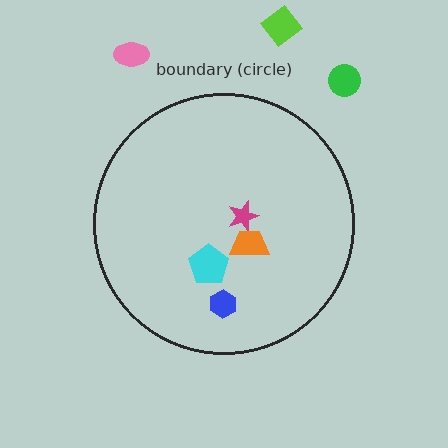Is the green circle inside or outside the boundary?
Outside.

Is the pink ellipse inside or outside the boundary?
Outside.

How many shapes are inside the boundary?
4 inside, 3 outside.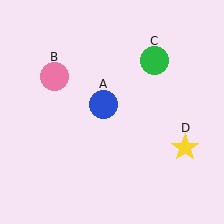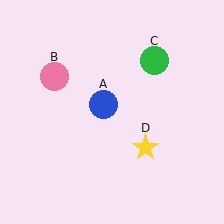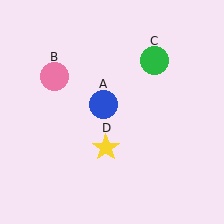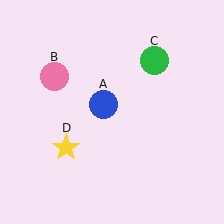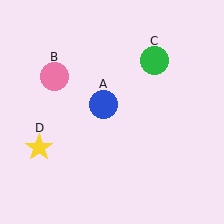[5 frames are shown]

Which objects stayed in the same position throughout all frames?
Blue circle (object A) and pink circle (object B) and green circle (object C) remained stationary.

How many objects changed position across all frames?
1 object changed position: yellow star (object D).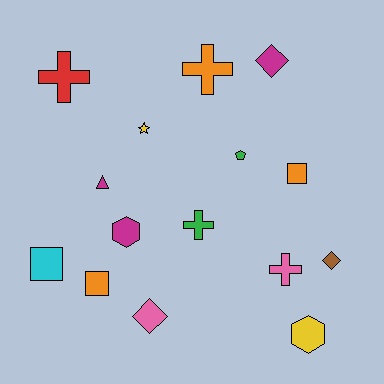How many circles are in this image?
There are no circles.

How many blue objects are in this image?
There are no blue objects.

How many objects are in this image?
There are 15 objects.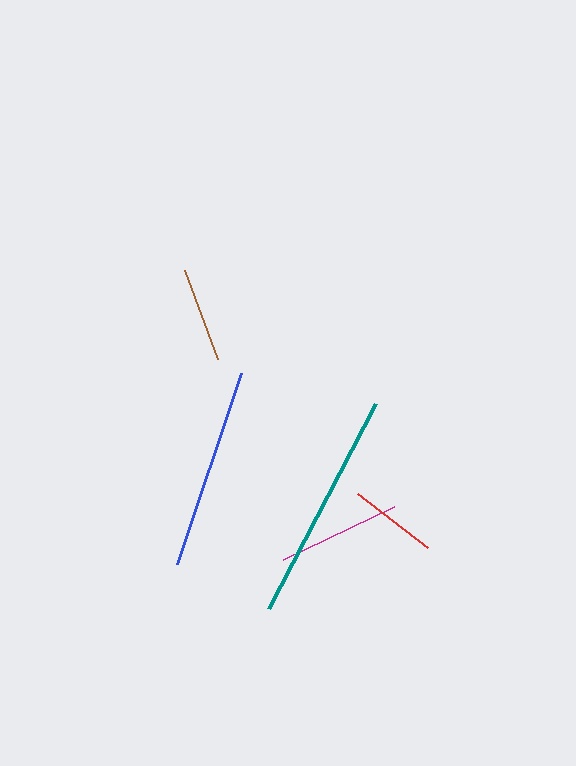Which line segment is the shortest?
The red line is the shortest at approximately 88 pixels.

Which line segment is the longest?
The teal line is the longest at approximately 232 pixels.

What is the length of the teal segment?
The teal segment is approximately 232 pixels long.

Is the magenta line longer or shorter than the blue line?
The blue line is longer than the magenta line.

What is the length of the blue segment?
The blue segment is approximately 202 pixels long.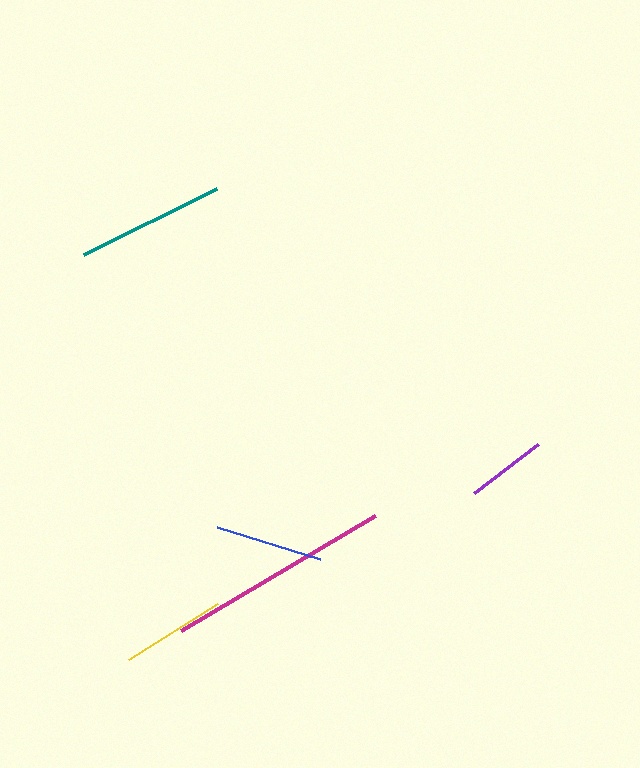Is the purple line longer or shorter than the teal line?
The teal line is longer than the purple line.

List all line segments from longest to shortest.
From longest to shortest: magenta, teal, blue, yellow, purple.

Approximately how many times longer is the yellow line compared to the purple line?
The yellow line is approximately 1.3 times the length of the purple line.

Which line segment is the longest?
The magenta line is the longest at approximately 225 pixels.